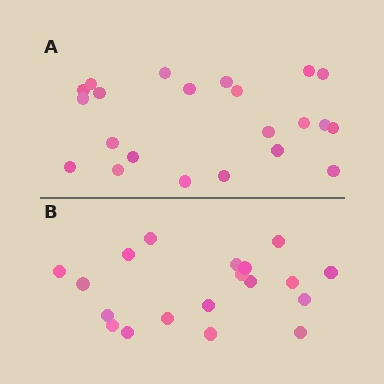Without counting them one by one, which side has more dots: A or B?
Region A (the top region) has more dots.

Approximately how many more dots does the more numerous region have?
Region A has just a few more — roughly 2 or 3 more dots than region B.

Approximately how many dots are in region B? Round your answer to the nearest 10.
About 20 dots. (The exact count is 19, which rounds to 20.)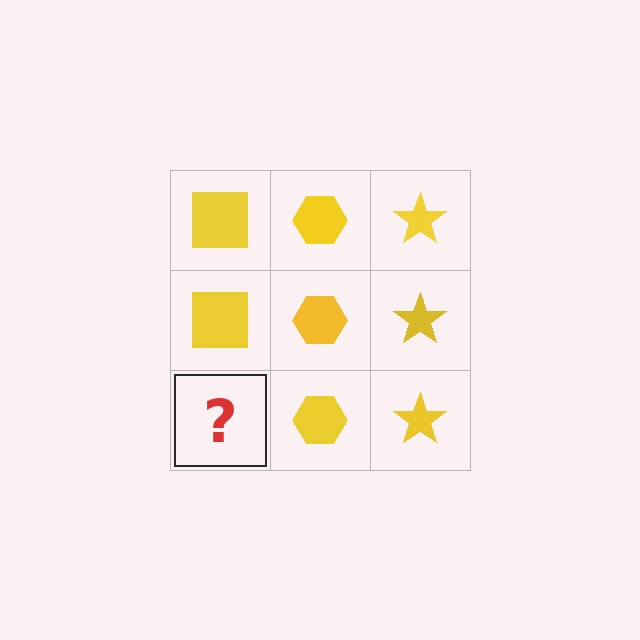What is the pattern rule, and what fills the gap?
The rule is that each column has a consistent shape. The gap should be filled with a yellow square.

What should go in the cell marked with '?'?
The missing cell should contain a yellow square.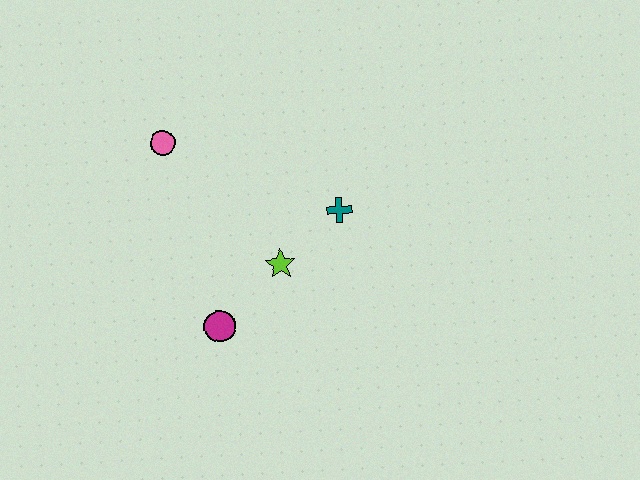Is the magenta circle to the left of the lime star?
Yes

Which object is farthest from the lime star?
The pink circle is farthest from the lime star.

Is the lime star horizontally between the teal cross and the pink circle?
Yes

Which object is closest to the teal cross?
The lime star is closest to the teal cross.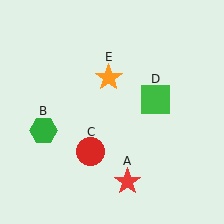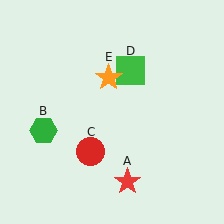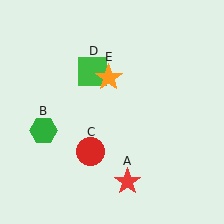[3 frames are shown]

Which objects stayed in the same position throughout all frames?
Red star (object A) and green hexagon (object B) and red circle (object C) and orange star (object E) remained stationary.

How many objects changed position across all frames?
1 object changed position: green square (object D).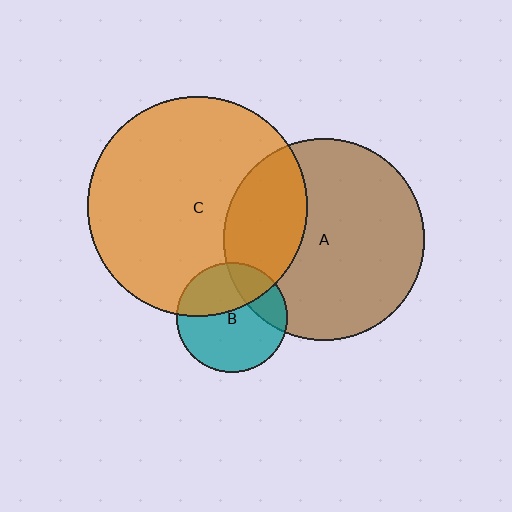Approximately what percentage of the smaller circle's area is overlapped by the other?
Approximately 25%.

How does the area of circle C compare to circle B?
Approximately 4.0 times.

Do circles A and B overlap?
Yes.